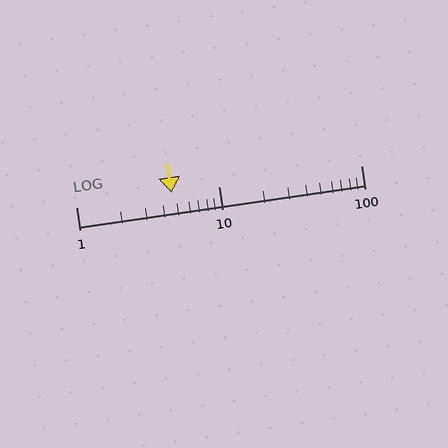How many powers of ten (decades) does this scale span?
The scale spans 2 decades, from 1 to 100.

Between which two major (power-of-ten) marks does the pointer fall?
The pointer is between 1 and 10.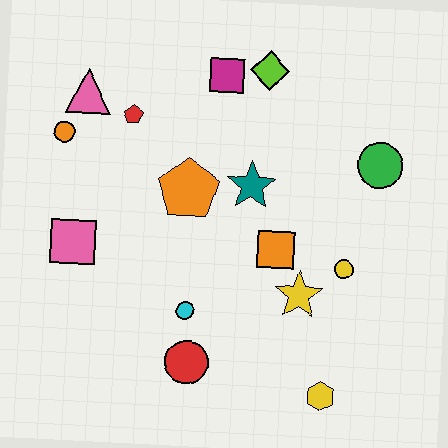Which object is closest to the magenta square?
The lime diamond is closest to the magenta square.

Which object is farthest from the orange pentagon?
The yellow hexagon is farthest from the orange pentagon.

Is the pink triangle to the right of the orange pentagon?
No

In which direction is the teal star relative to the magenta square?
The teal star is below the magenta square.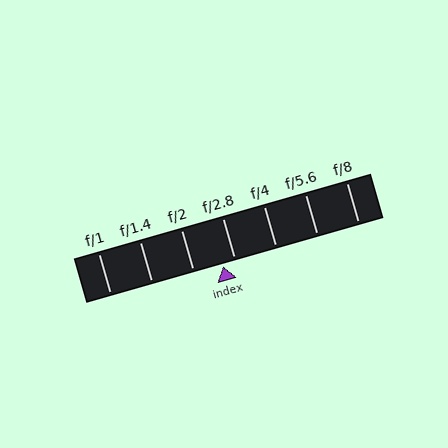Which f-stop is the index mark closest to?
The index mark is closest to f/2.8.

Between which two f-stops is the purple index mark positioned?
The index mark is between f/2 and f/2.8.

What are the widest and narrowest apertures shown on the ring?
The widest aperture shown is f/1 and the narrowest is f/8.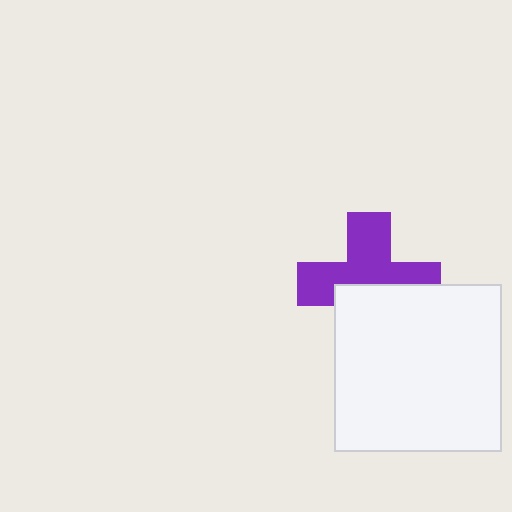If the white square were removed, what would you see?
You would see the complete purple cross.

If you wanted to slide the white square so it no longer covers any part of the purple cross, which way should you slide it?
Slide it down — that is the most direct way to separate the two shapes.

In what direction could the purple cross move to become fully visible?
The purple cross could move up. That would shift it out from behind the white square entirely.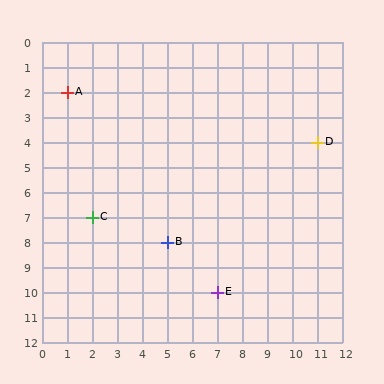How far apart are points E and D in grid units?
Points E and D are 4 columns and 6 rows apart (about 7.2 grid units diagonally).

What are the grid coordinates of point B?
Point B is at grid coordinates (5, 8).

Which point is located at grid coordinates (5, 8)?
Point B is at (5, 8).